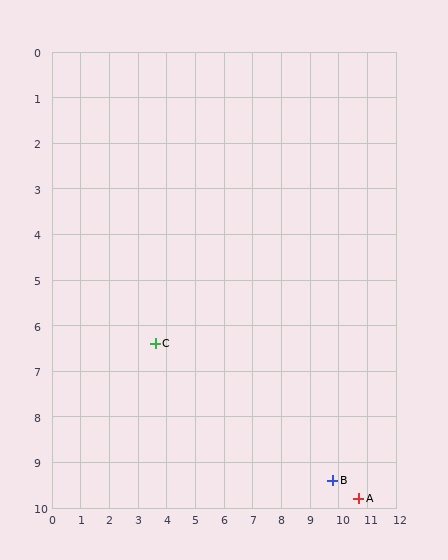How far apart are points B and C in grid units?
Points B and C are about 6.9 grid units apart.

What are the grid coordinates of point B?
Point B is at approximately (9.8, 9.4).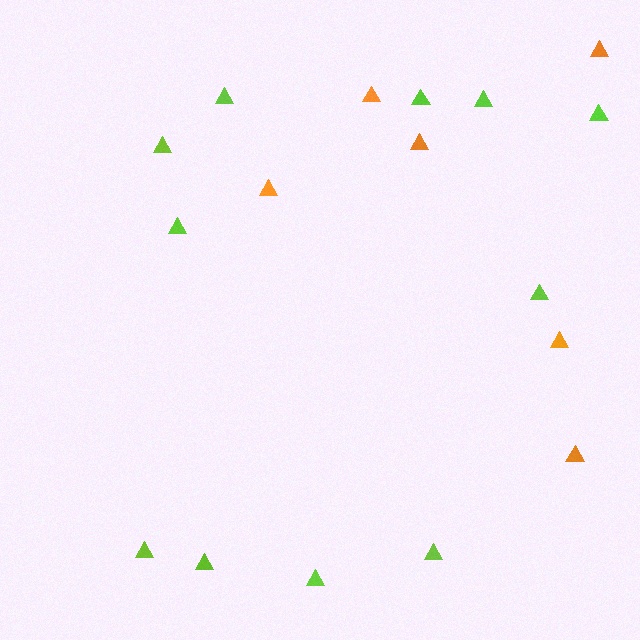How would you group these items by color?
There are 2 groups: one group of orange triangles (6) and one group of lime triangles (11).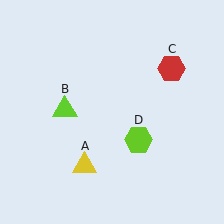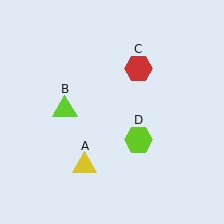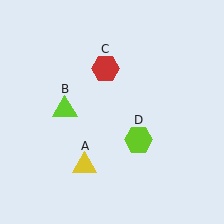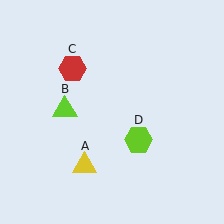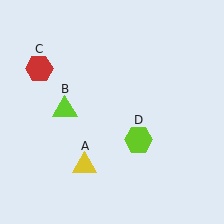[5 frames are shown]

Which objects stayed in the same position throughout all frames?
Yellow triangle (object A) and lime triangle (object B) and lime hexagon (object D) remained stationary.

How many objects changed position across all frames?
1 object changed position: red hexagon (object C).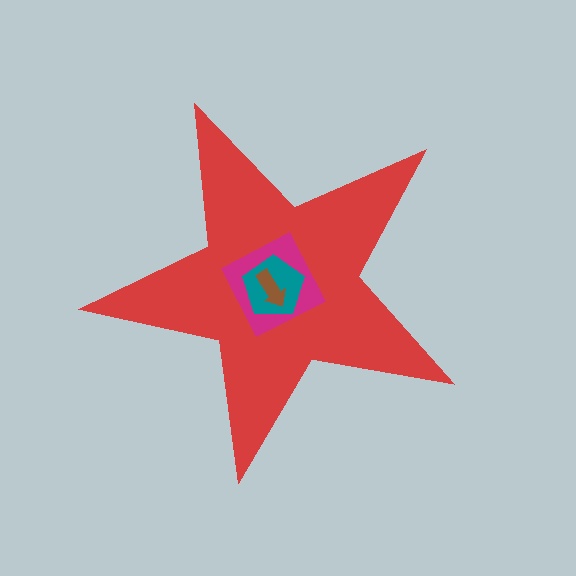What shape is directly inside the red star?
The magenta square.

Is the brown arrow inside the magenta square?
Yes.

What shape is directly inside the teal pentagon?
The brown arrow.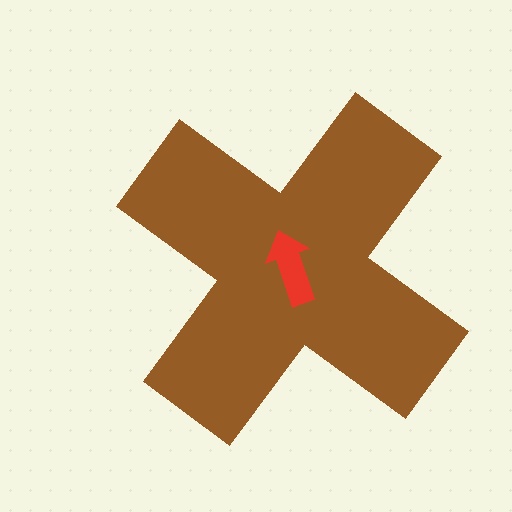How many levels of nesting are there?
2.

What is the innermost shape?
The red arrow.